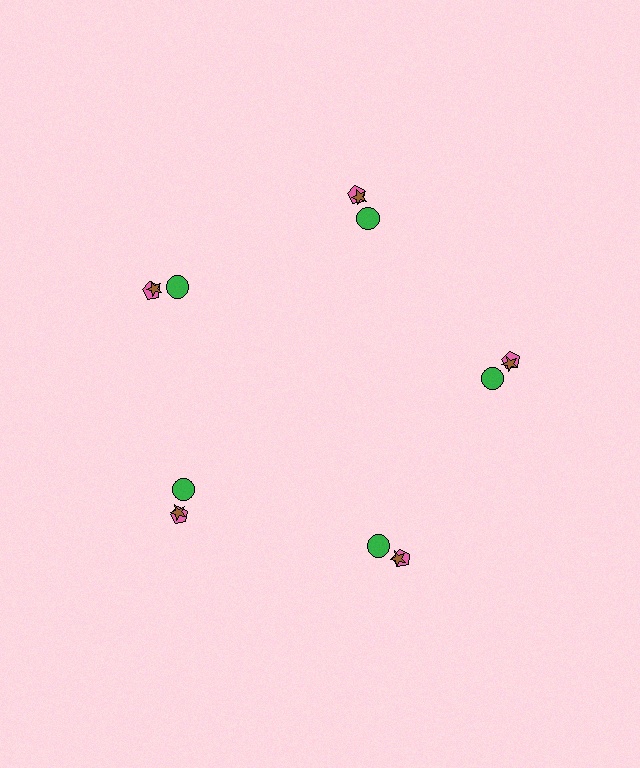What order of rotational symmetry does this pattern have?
This pattern has 5-fold rotational symmetry.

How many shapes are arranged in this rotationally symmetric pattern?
There are 15 shapes, arranged in 5 groups of 3.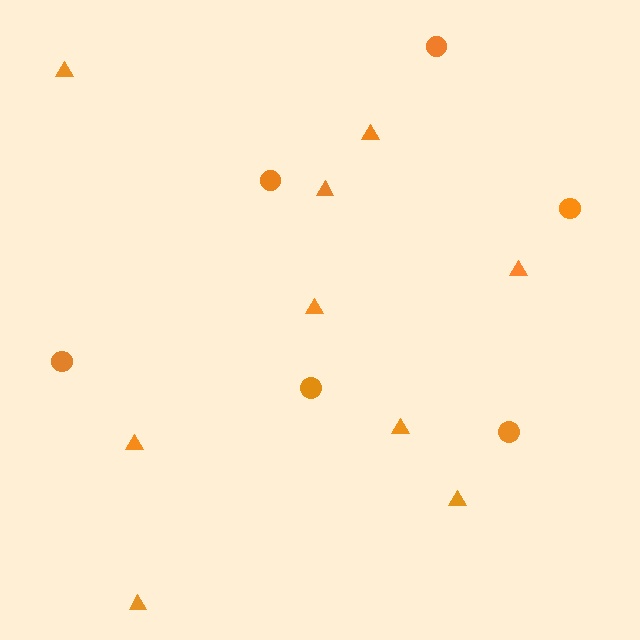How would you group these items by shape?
There are 2 groups: one group of triangles (9) and one group of circles (6).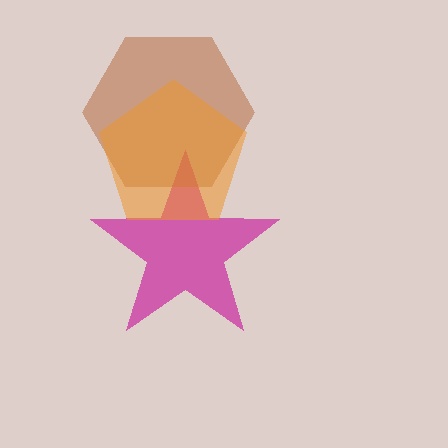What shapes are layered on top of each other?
The layered shapes are: a magenta star, a brown hexagon, an orange pentagon.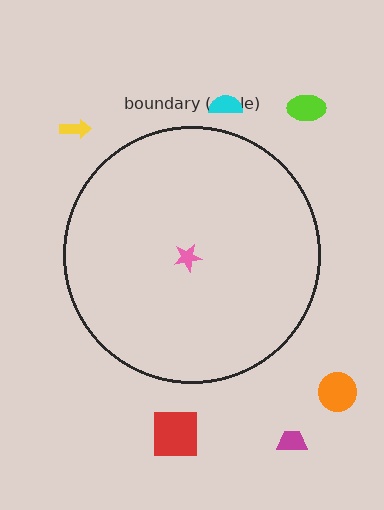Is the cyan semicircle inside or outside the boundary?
Outside.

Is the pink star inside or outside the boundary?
Inside.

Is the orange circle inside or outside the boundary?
Outside.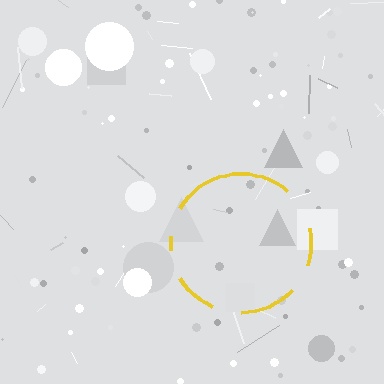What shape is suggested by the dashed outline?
The dashed outline suggests a circle.